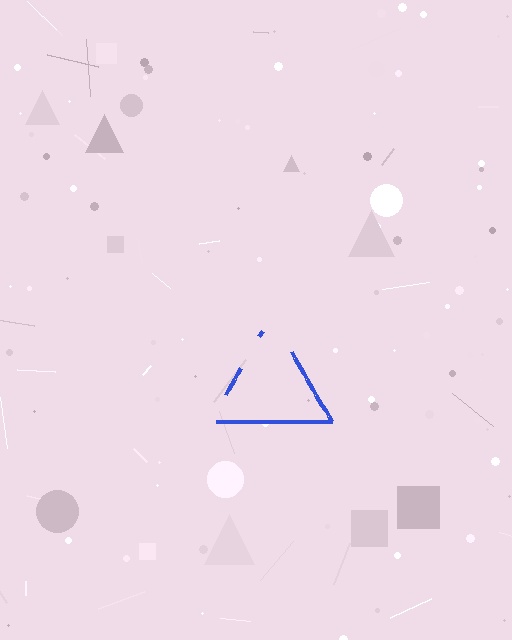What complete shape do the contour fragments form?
The contour fragments form a triangle.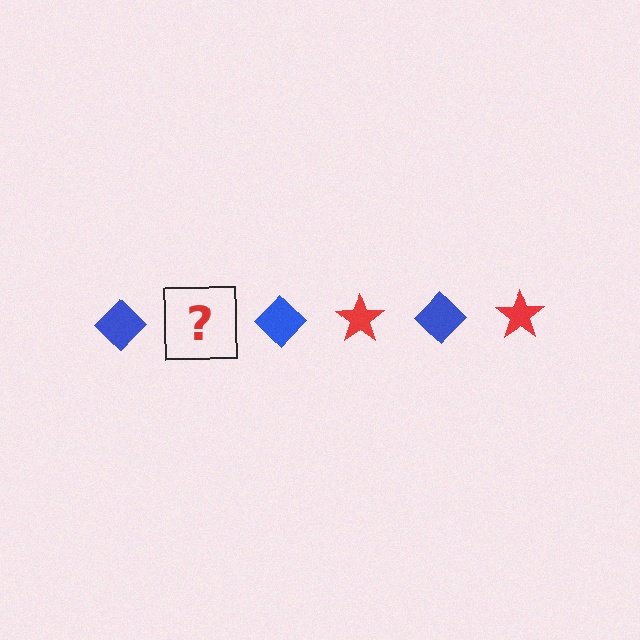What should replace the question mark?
The question mark should be replaced with a red star.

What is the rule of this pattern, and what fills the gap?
The rule is that the pattern alternates between blue diamond and red star. The gap should be filled with a red star.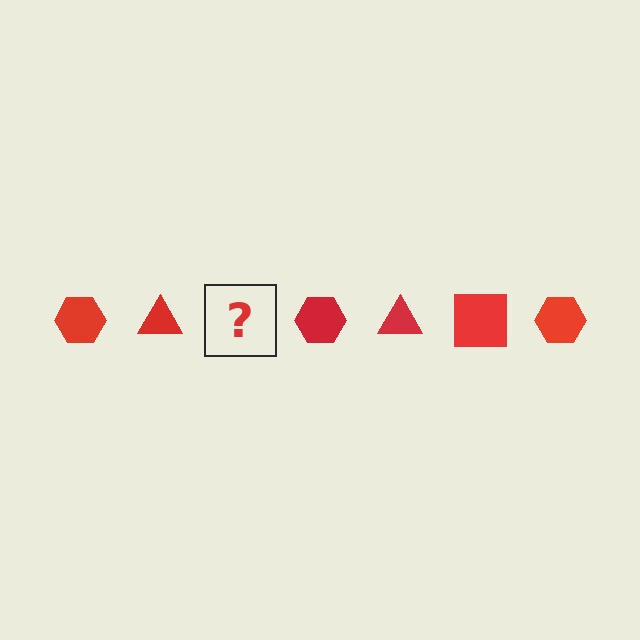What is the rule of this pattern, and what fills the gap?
The rule is that the pattern cycles through hexagon, triangle, square shapes in red. The gap should be filled with a red square.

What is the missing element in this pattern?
The missing element is a red square.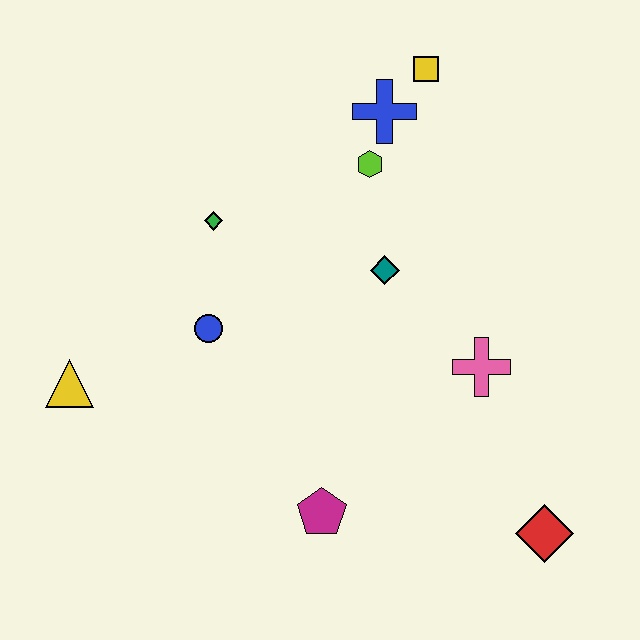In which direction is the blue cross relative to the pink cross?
The blue cross is above the pink cross.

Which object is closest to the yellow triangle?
The blue circle is closest to the yellow triangle.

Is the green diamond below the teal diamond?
No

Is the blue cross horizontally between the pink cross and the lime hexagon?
Yes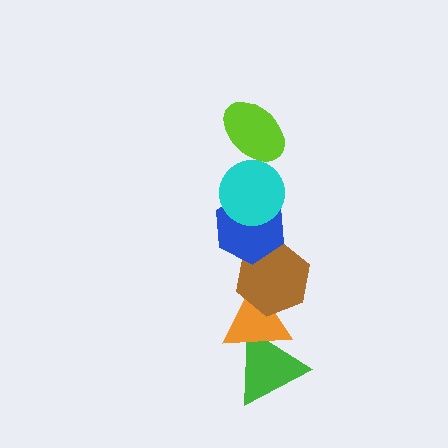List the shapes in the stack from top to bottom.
From top to bottom: the lime ellipse, the cyan circle, the blue hexagon, the brown hexagon, the orange triangle, the green triangle.